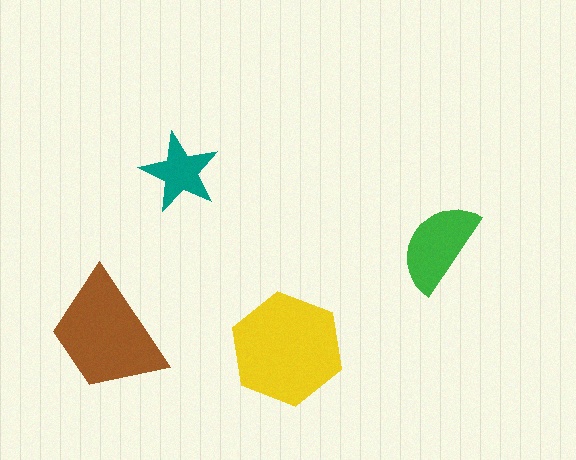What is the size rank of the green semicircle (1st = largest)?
3rd.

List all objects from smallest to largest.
The teal star, the green semicircle, the brown trapezoid, the yellow hexagon.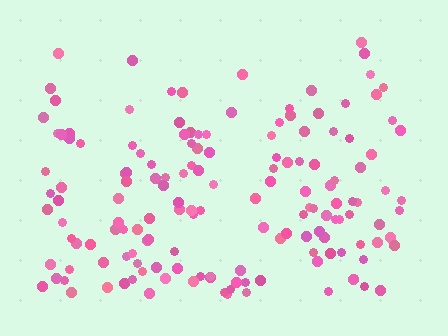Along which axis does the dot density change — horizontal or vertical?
Vertical.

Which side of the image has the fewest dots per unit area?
The top.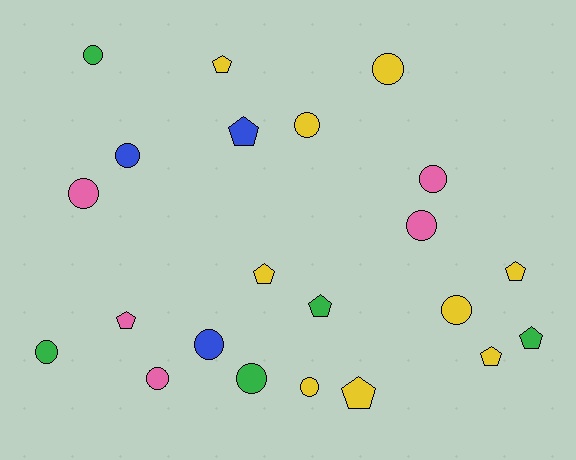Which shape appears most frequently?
Circle, with 13 objects.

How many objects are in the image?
There are 22 objects.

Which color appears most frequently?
Yellow, with 9 objects.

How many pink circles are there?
There are 4 pink circles.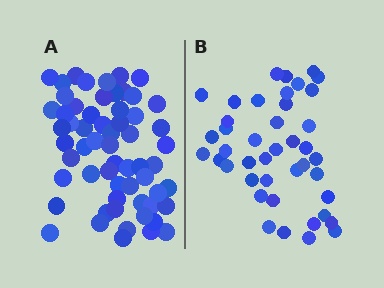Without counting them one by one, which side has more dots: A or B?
Region A (the left region) has more dots.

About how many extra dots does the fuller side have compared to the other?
Region A has approximately 20 more dots than region B.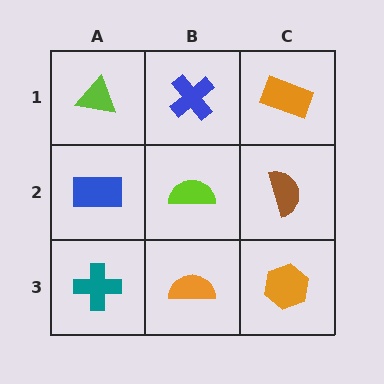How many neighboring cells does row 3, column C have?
2.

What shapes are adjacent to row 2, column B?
A blue cross (row 1, column B), an orange semicircle (row 3, column B), a blue rectangle (row 2, column A), a brown semicircle (row 2, column C).